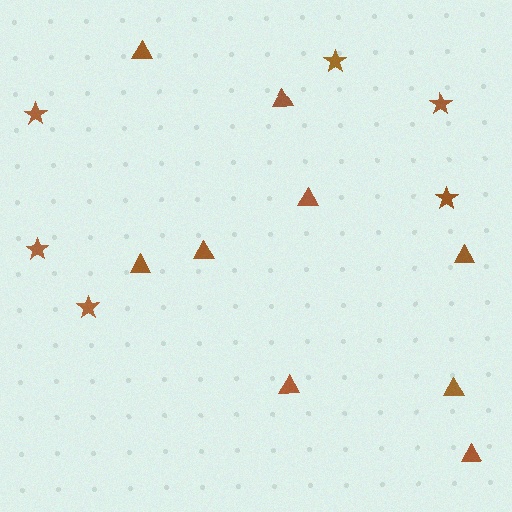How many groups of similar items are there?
There are 2 groups: one group of triangles (9) and one group of stars (6).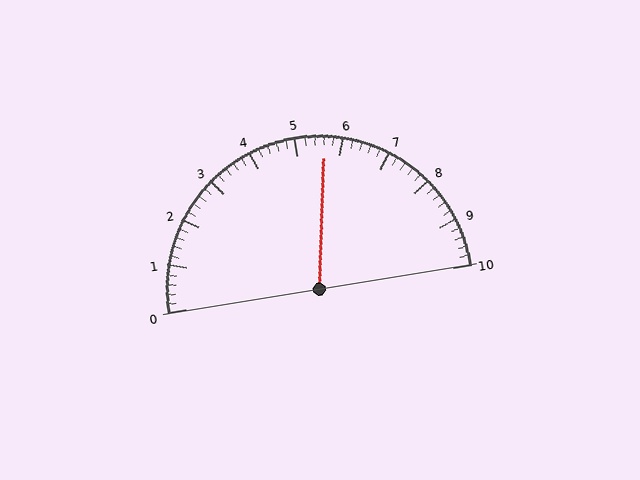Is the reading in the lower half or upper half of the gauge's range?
The reading is in the upper half of the range (0 to 10).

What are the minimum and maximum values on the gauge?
The gauge ranges from 0 to 10.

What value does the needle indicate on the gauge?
The needle indicates approximately 5.6.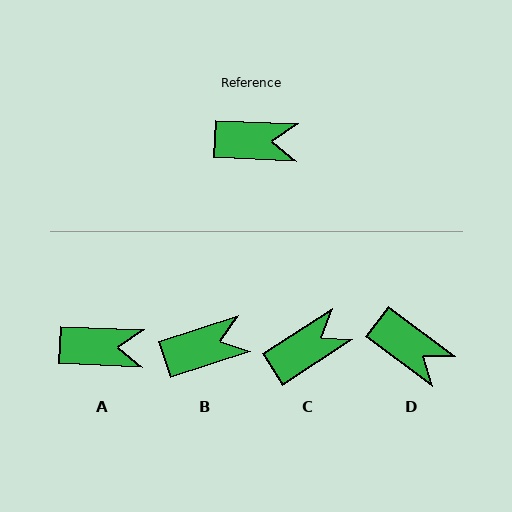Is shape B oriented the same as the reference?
No, it is off by about 20 degrees.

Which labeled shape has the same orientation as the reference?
A.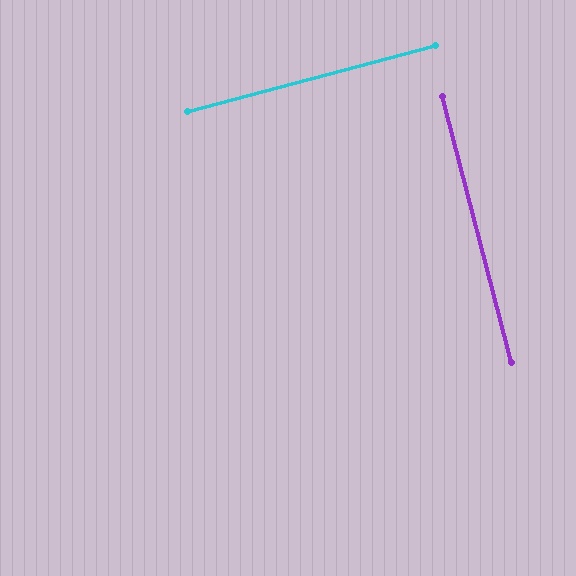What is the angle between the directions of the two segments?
Approximately 90 degrees.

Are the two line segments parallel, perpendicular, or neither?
Perpendicular — they meet at approximately 90°.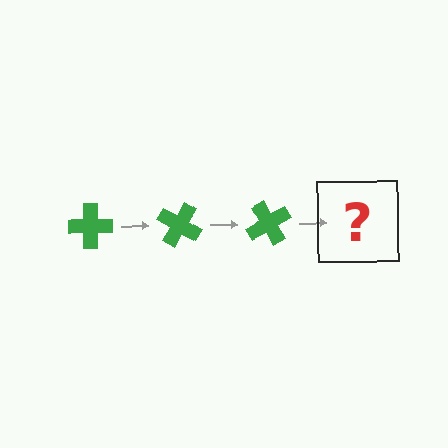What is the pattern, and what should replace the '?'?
The pattern is that the cross rotates 30 degrees each step. The '?' should be a green cross rotated 90 degrees.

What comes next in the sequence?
The next element should be a green cross rotated 90 degrees.